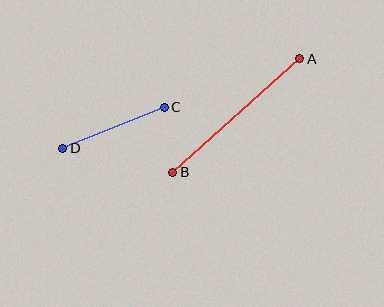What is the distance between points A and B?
The distance is approximately 170 pixels.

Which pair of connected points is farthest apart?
Points A and B are farthest apart.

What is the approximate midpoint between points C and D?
The midpoint is at approximately (114, 128) pixels.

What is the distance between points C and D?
The distance is approximately 109 pixels.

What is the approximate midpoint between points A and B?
The midpoint is at approximately (236, 115) pixels.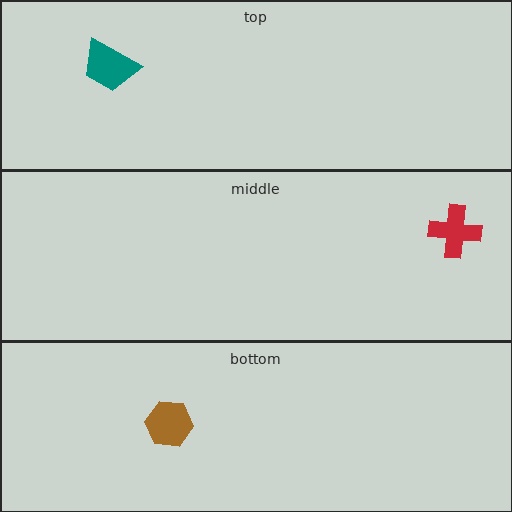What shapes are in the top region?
The teal trapezoid.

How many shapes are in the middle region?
1.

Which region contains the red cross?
The middle region.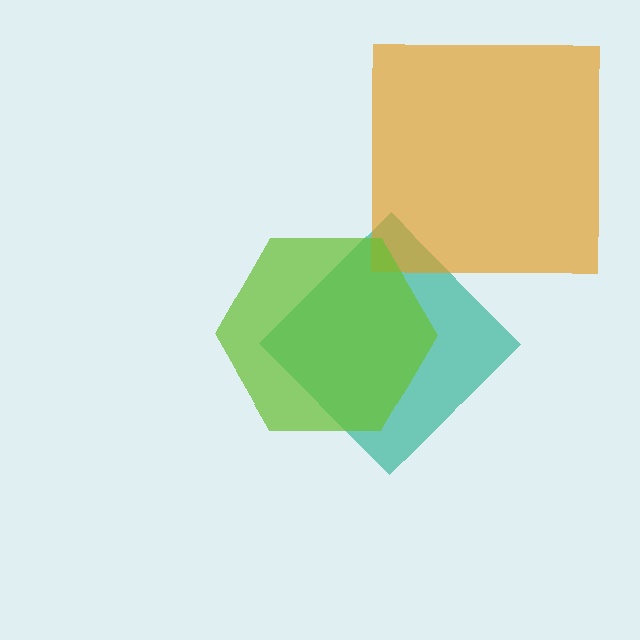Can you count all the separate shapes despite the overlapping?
Yes, there are 3 separate shapes.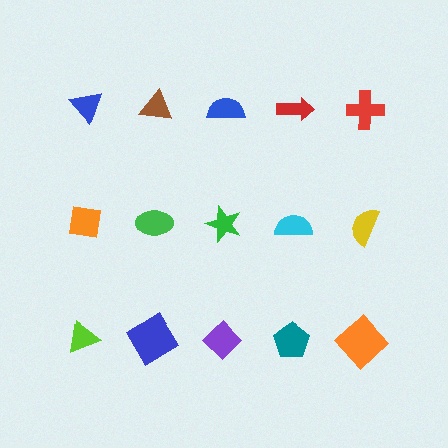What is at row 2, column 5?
A yellow semicircle.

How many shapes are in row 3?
5 shapes.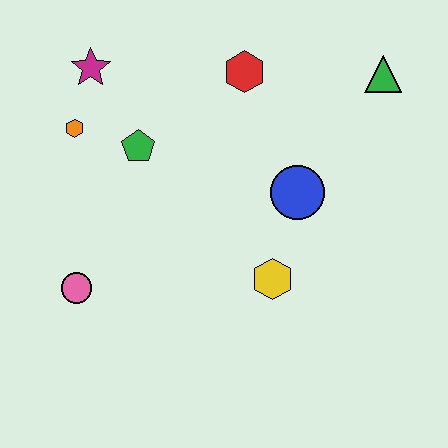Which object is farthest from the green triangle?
The pink circle is farthest from the green triangle.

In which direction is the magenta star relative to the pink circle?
The magenta star is above the pink circle.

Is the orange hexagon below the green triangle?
Yes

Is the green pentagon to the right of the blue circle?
No